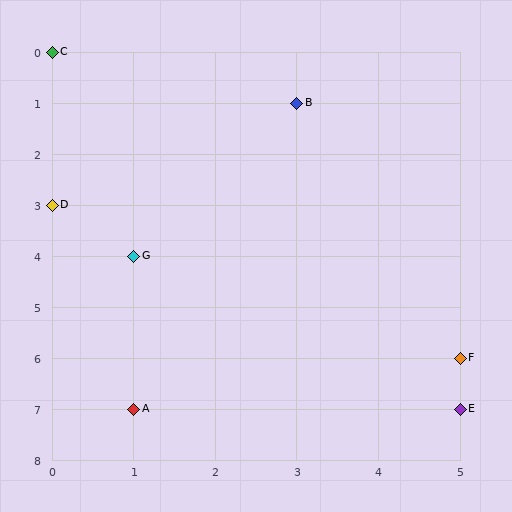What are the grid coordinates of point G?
Point G is at grid coordinates (1, 4).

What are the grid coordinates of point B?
Point B is at grid coordinates (3, 1).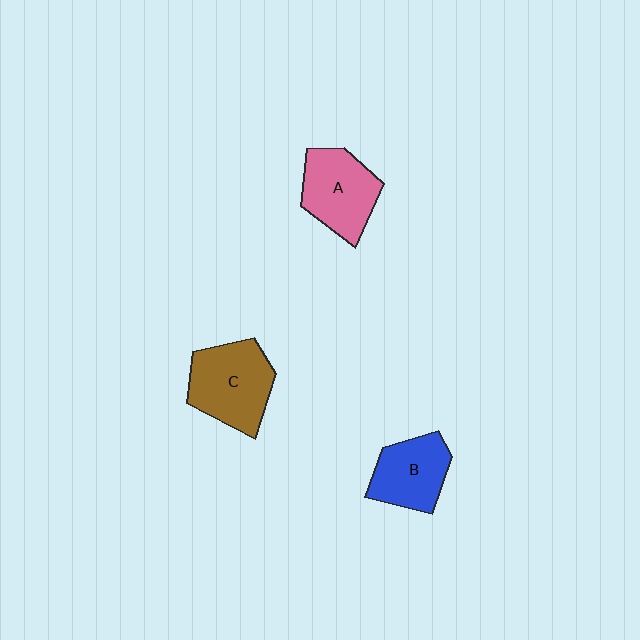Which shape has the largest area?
Shape C (brown).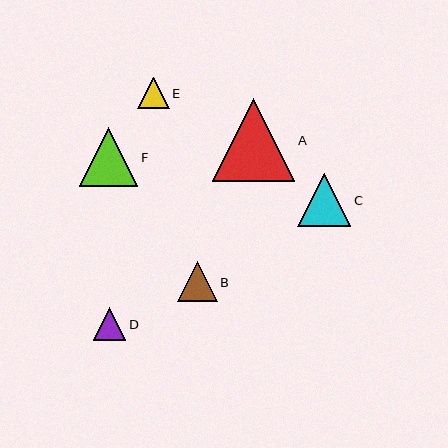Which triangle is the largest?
Triangle A is the largest with a size of approximately 82 pixels.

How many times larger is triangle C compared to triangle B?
Triangle C is approximately 1.3 times the size of triangle B.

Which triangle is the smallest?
Triangle E is the smallest with a size of approximately 31 pixels.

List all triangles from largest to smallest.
From largest to smallest: A, F, C, B, D, E.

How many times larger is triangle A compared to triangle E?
Triangle A is approximately 2.6 times the size of triangle E.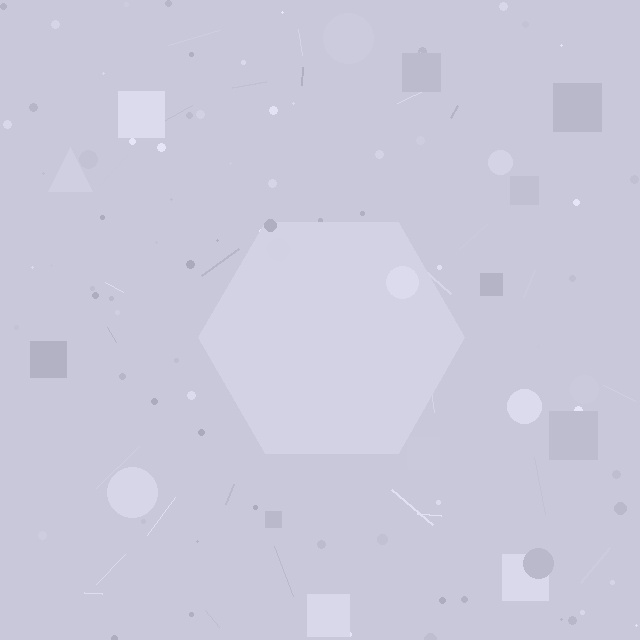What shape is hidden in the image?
A hexagon is hidden in the image.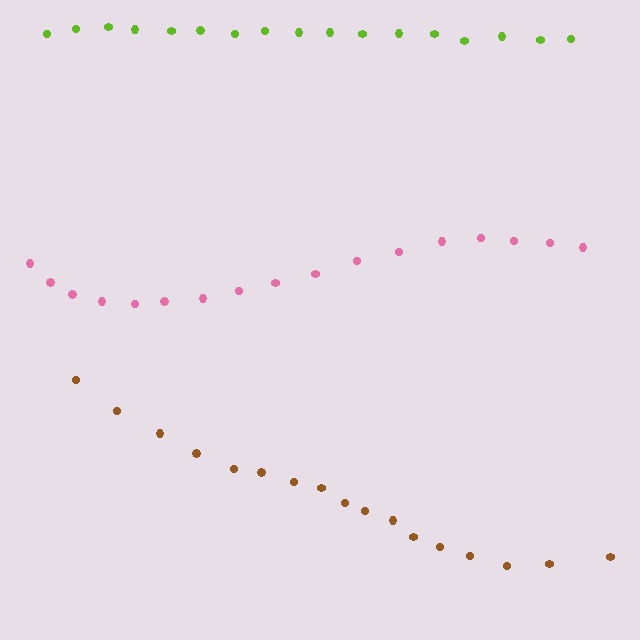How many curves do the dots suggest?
There are 3 distinct paths.